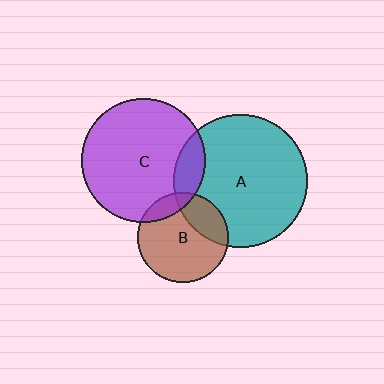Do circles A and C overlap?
Yes.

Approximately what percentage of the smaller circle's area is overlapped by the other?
Approximately 15%.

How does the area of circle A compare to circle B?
Approximately 2.2 times.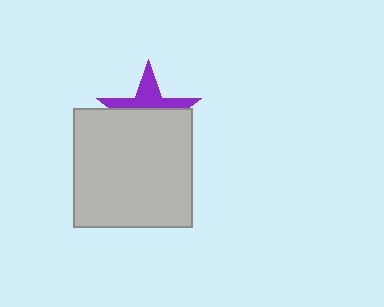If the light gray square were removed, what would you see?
You would see the complete purple star.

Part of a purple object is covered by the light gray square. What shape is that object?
It is a star.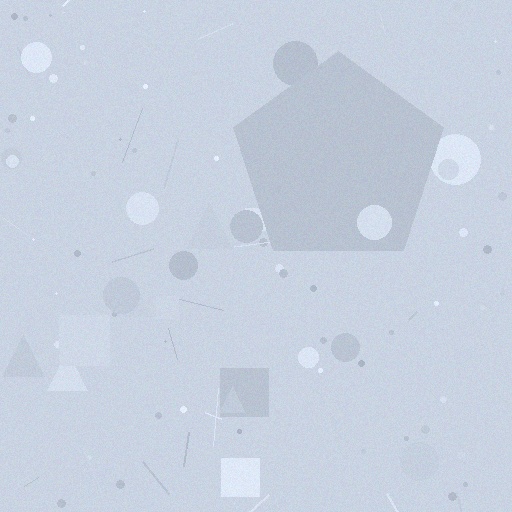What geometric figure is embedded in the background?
A pentagon is embedded in the background.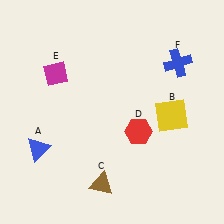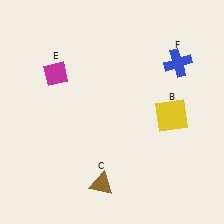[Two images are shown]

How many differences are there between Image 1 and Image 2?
There are 2 differences between the two images.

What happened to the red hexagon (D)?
The red hexagon (D) was removed in Image 2. It was in the bottom-right area of Image 1.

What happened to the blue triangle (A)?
The blue triangle (A) was removed in Image 2. It was in the bottom-left area of Image 1.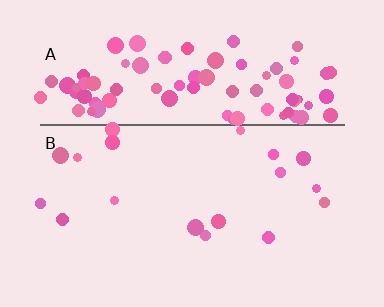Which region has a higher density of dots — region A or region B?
A (the top).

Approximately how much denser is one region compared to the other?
Approximately 5.5× — region A over region B.